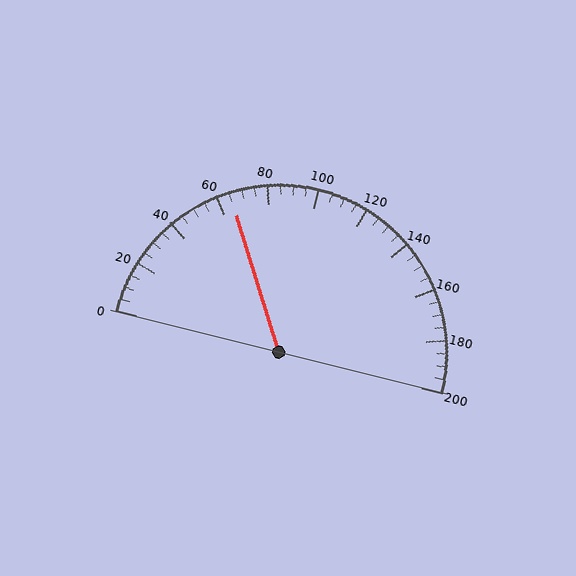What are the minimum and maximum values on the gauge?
The gauge ranges from 0 to 200.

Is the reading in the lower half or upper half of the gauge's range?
The reading is in the lower half of the range (0 to 200).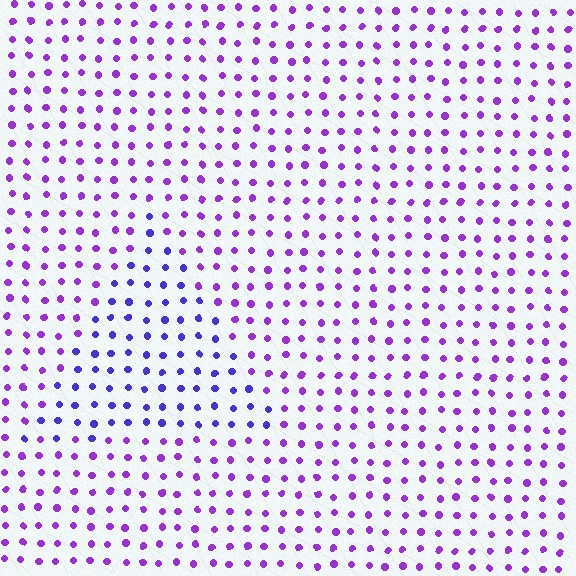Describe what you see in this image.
The image is filled with small purple elements in a uniform arrangement. A triangle-shaped region is visible where the elements are tinted to a slightly different hue, forming a subtle color boundary.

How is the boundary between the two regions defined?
The boundary is defined purely by a slight shift in hue (about 30 degrees). Spacing, size, and orientation are identical on both sides.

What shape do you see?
I see a triangle.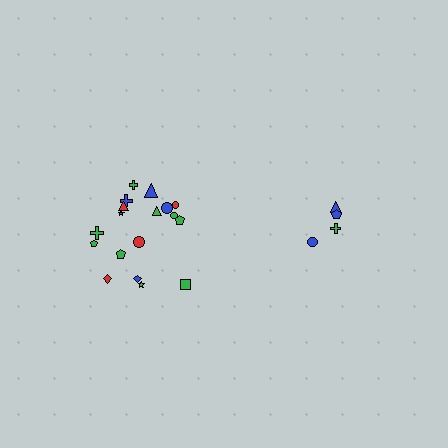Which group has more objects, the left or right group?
The left group.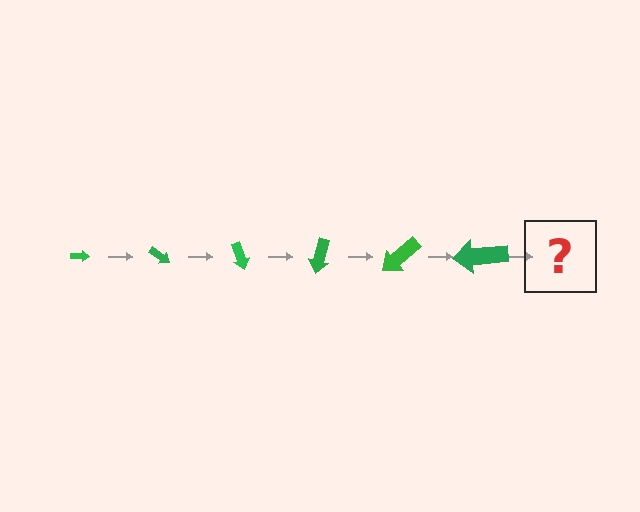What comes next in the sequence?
The next element should be an arrow, larger than the previous one and rotated 210 degrees from the start.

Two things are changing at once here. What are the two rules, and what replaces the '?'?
The two rules are that the arrow grows larger each step and it rotates 35 degrees each step. The '?' should be an arrow, larger than the previous one and rotated 210 degrees from the start.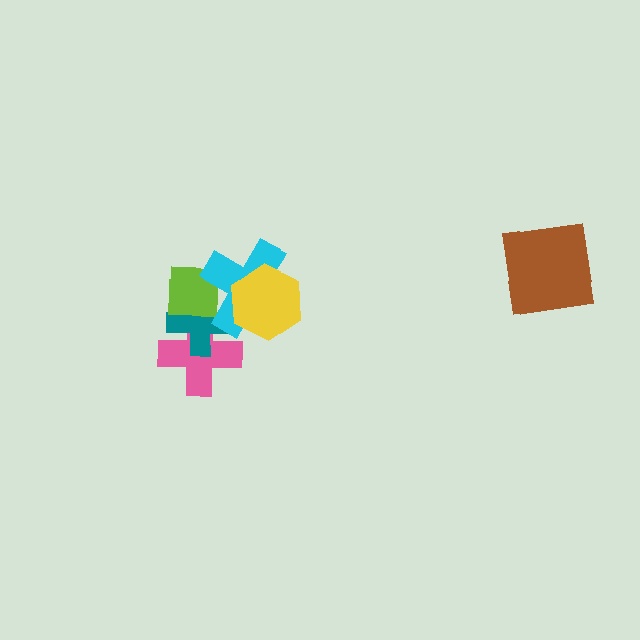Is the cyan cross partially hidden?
Yes, it is partially covered by another shape.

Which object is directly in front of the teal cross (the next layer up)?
The lime square is directly in front of the teal cross.